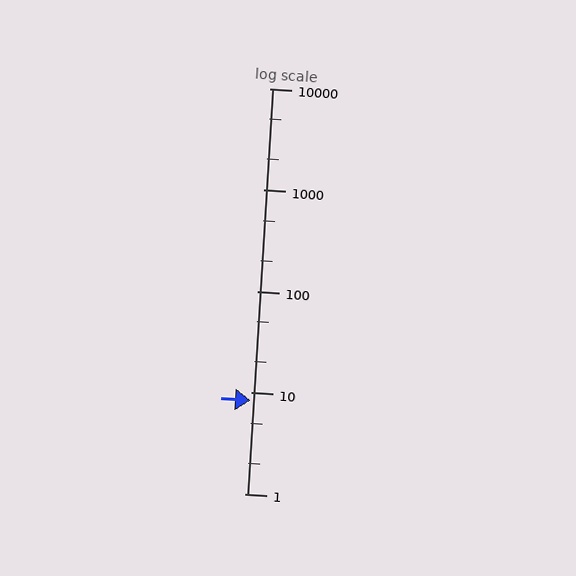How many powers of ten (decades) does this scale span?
The scale spans 4 decades, from 1 to 10000.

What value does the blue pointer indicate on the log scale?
The pointer indicates approximately 8.3.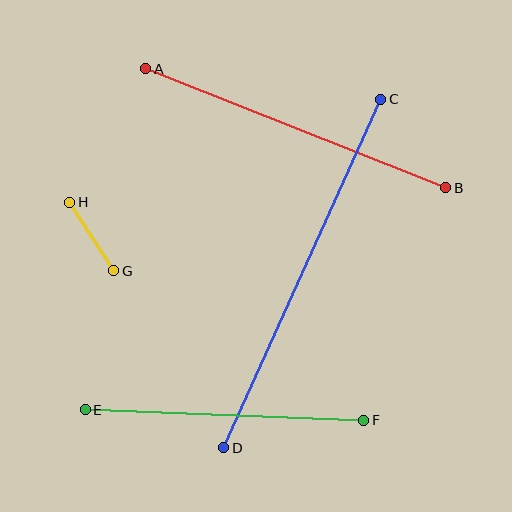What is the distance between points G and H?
The distance is approximately 81 pixels.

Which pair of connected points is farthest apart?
Points C and D are farthest apart.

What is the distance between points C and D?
The distance is approximately 382 pixels.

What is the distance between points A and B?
The distance is approximately 323 pixels.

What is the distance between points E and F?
The distance is approximately 279 pixels.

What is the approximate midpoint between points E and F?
The midpoint is at approximately (225, 415) pixels.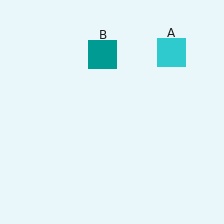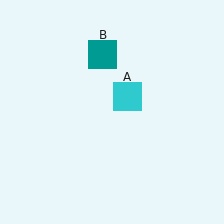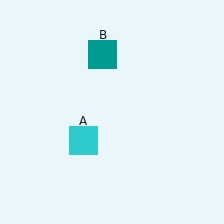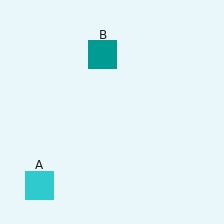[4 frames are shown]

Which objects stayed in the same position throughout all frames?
Teal square (object B) remained stationary.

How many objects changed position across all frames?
1 object changed position: cyan square (object A).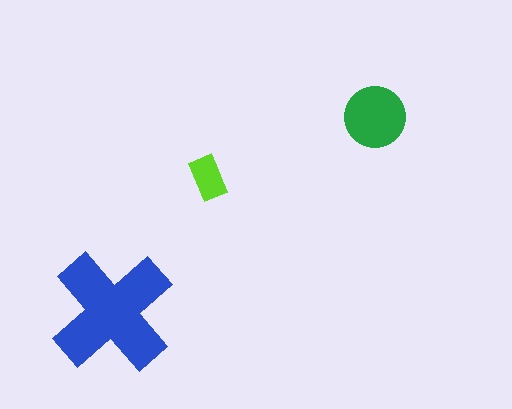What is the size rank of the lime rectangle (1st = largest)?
3rd.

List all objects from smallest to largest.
The lime rectangle, the green circle, the blue cross.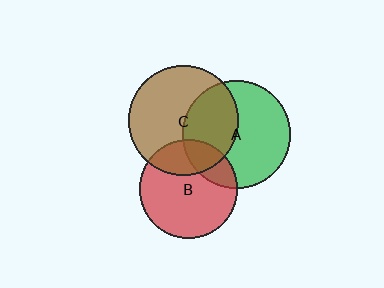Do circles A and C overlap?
Yes.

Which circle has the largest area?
Circle C (brown).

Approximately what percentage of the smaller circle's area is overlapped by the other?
Approximately 40%.